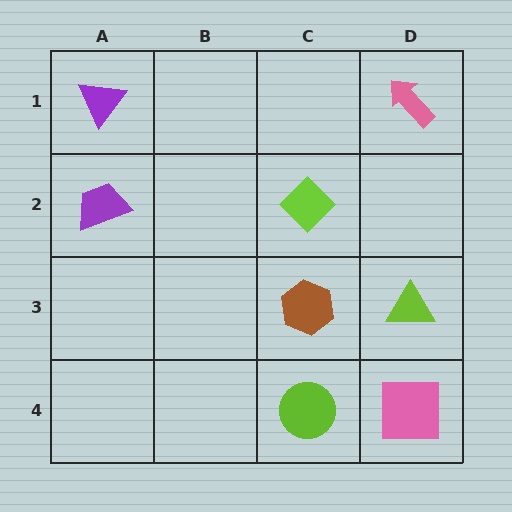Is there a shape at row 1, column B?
No, that cell is empty.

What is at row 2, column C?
A lime diamond.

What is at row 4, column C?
A lime circle.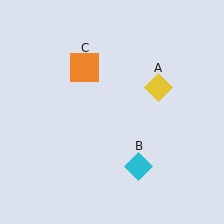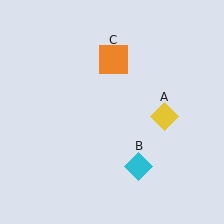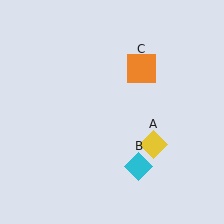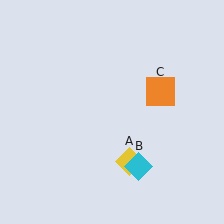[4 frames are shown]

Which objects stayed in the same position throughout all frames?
Cyan diamond (object B) remained stationary.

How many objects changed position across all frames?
2 objects changed position: yellow diamond (object A), orange square (object C).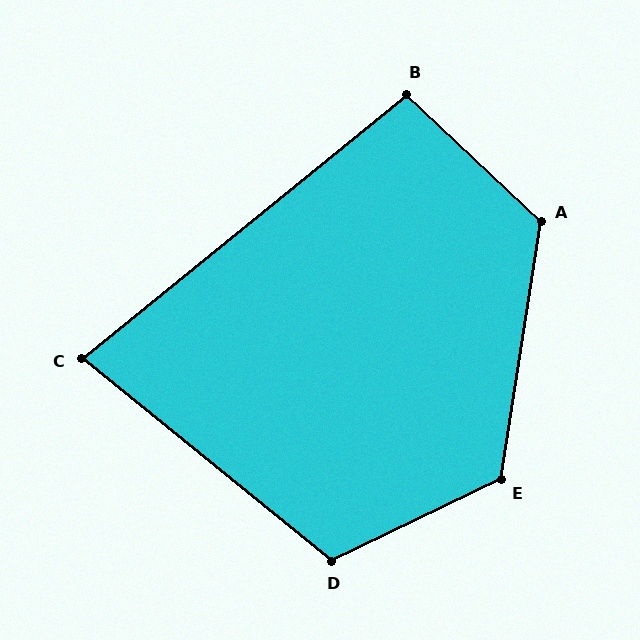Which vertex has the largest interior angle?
A, at approximately 125 degrees.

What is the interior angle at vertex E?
Approximately 124 degrees (obtuse).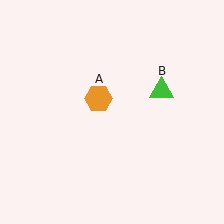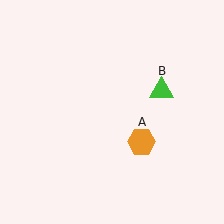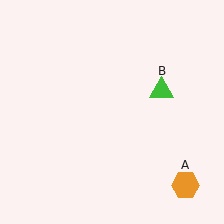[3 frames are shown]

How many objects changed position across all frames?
1 object changed position: orange hexagon (object A).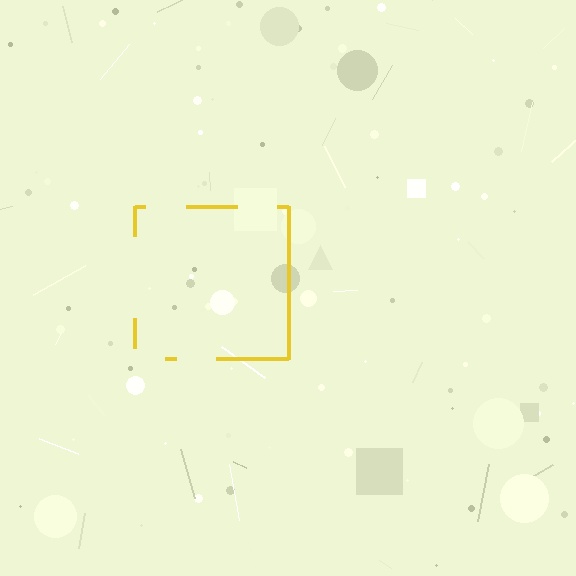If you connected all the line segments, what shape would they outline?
They would outline a square.